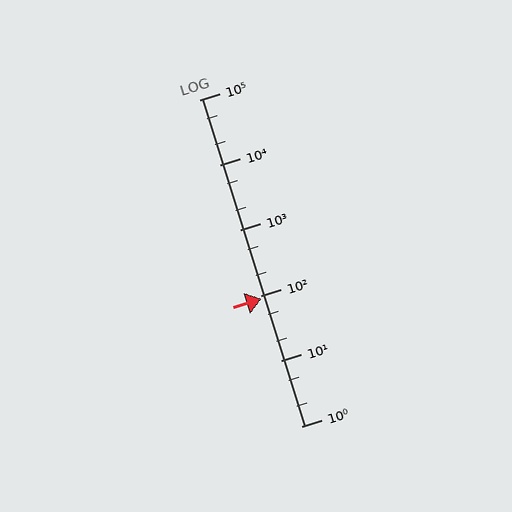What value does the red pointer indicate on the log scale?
The pointer indicates approximately 88.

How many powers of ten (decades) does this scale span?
The scale spans 5 decades, from 1 to 100000.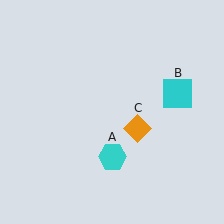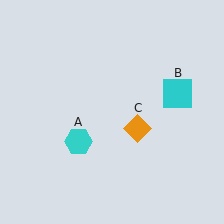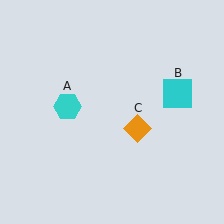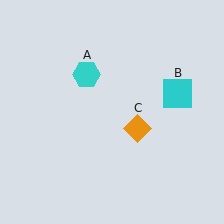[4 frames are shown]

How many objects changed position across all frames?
1 object changed position: cyan hexagon (object A).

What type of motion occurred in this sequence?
The cyan hexagon (object A) rotated clockwise around the center of the scene.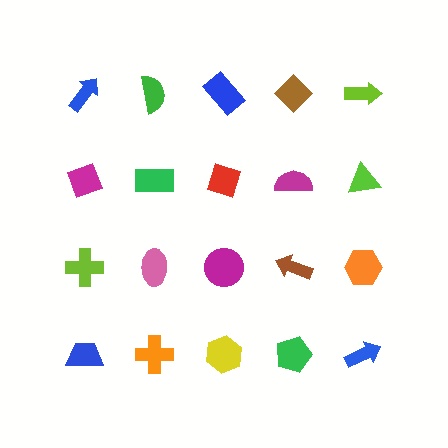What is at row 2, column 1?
A magenta diamond.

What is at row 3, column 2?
A pink ellipse.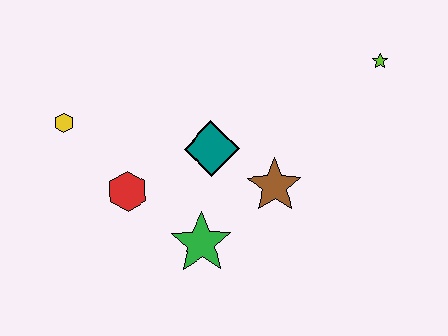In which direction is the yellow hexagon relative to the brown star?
The yellow hexagon is to the left of the brown star.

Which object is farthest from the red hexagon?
The lime star is farthest from the red hexagon.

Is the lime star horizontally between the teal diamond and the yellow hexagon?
No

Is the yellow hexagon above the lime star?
No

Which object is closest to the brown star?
The teal diamond is closest to the brown star.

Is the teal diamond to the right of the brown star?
No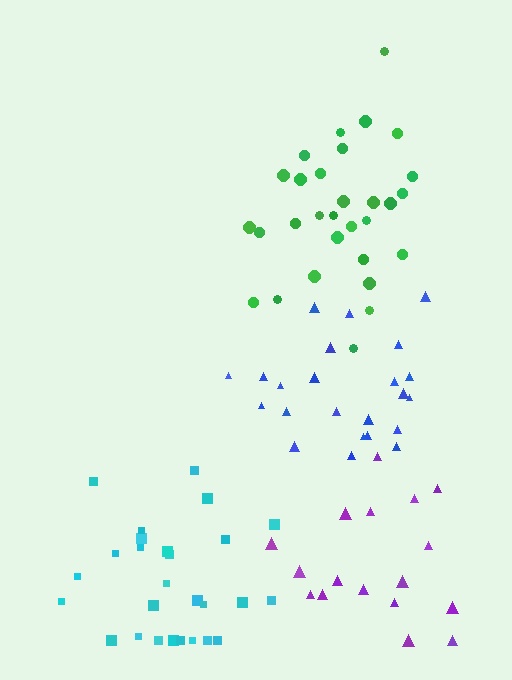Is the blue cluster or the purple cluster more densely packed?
Blue.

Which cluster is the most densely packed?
Green.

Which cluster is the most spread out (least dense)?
Purple.